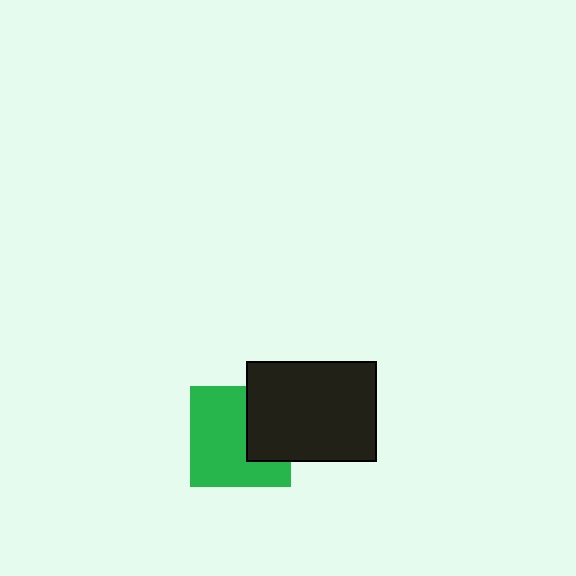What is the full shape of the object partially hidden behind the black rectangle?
The partially hidden object is a green square.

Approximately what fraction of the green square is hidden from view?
Roughly 34% of the green square is hidden behind the black rectangle.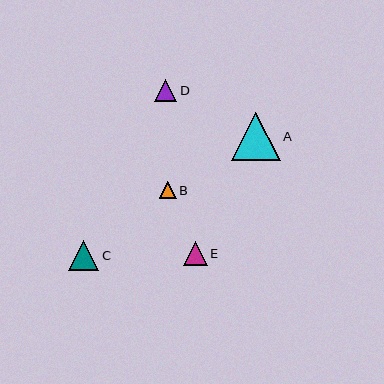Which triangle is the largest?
Triangle A is the largest with a size of approximately 49 pixels.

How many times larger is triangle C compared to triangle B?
Triangle C is approximately 1.8 times the size of triangle B.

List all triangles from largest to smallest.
From largest to smallest: A, C, E, D, B.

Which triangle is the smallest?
Triangle B is the smallest with a size of approximately 17 pixels.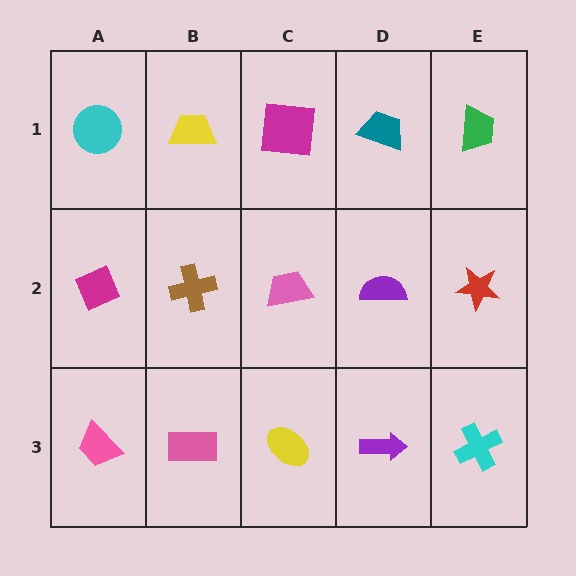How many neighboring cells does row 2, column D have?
4.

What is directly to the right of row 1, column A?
A yellow trapezoid.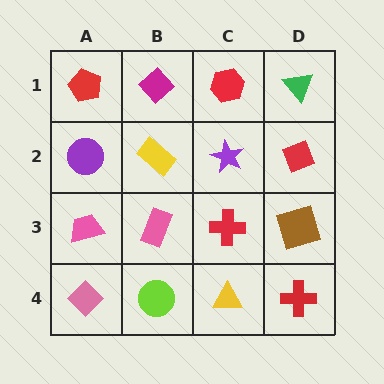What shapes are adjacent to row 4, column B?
A pink rectangle (row 3, column B), a pink diamond (row 4, column A), a yellow triangle (row 4, column C).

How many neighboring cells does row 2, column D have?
3.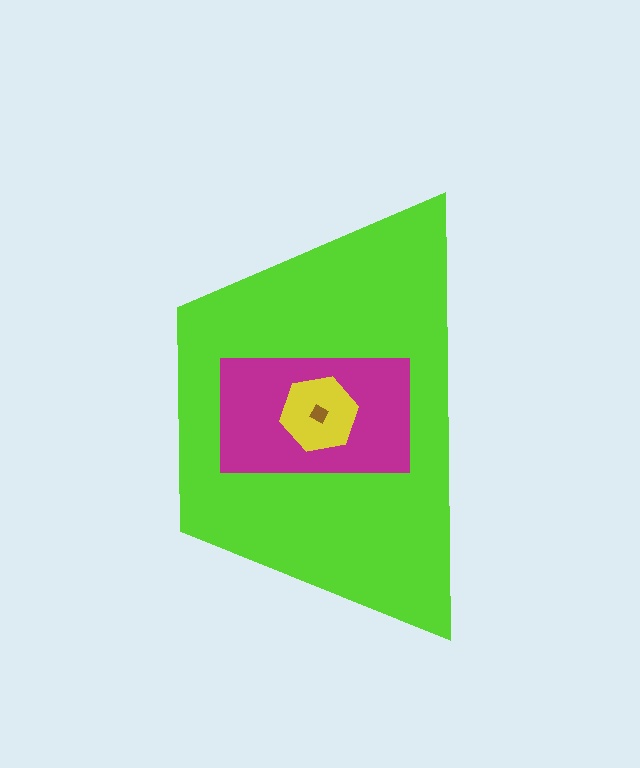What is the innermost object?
The brown diamond.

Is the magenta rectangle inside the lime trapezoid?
Yes.